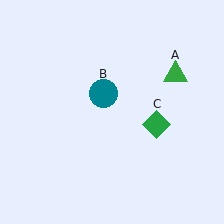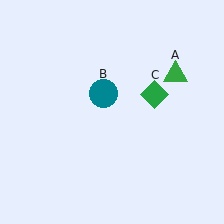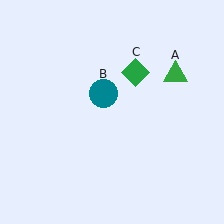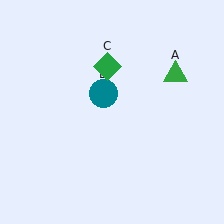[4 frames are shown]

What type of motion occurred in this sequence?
The green diamond (object C) rotated counterclockwise around the center of the scene.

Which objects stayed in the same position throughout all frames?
Green triangle (object A) and teal circle (object B) remained stationary.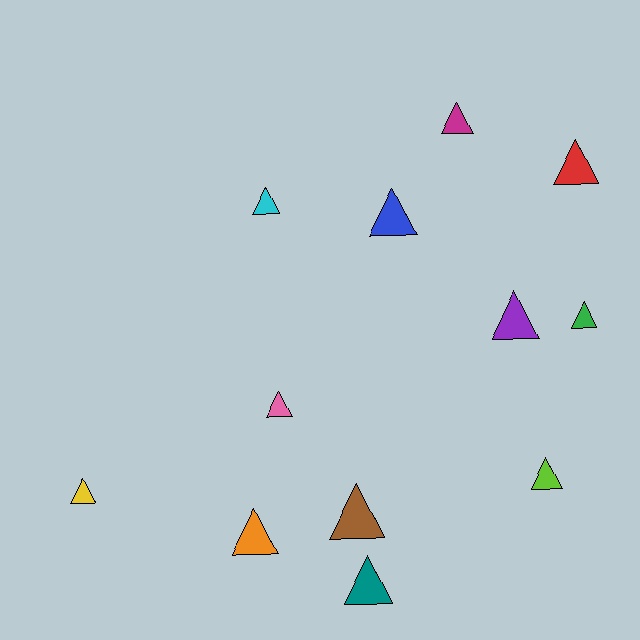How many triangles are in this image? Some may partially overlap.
There are 12 triangles.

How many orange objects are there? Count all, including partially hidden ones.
There is 1 orange object.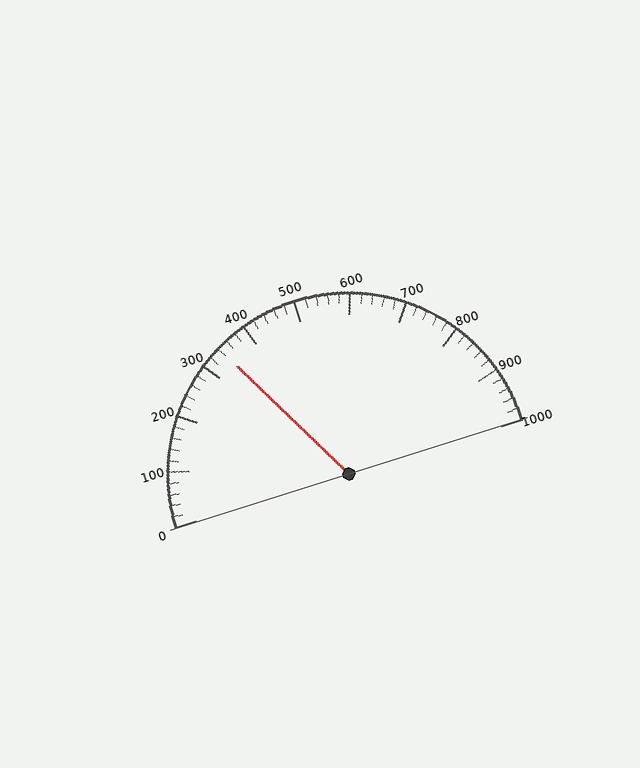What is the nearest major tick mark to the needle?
The nearest major tick mark is 300.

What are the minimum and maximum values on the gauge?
The gauge ranges from 0 to 1000.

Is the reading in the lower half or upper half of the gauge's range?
The reading is in the lower half of the range (0 to 1000).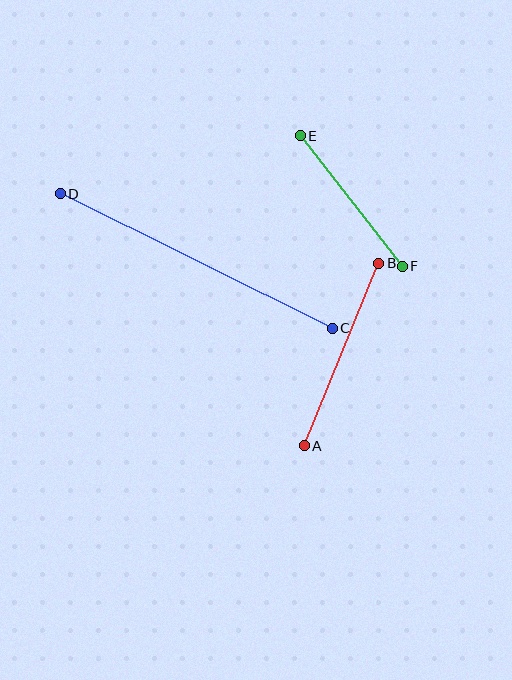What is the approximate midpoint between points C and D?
The midpoint is at approximately (196, 261) pixels.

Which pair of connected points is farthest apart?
Points C and D are farthest apart.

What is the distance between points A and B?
The distance is approximately 197 pixels.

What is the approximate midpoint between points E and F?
The midpoint is at approximately (351, 201) pixels.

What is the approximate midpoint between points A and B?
The midpoint is at approximately (341, 355) pixels.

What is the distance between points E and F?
The distance is approximately 166 pixels.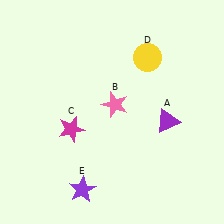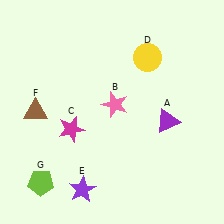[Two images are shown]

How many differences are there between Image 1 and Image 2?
There are 2 differences between the two images.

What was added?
A brown triangle (F), a lime pentagon (G) were added in Image 2.